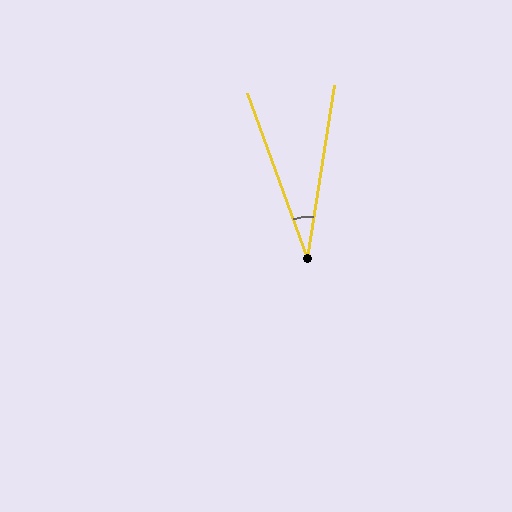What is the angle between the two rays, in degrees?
Approximately 29 degrees.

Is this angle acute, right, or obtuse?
It is acute.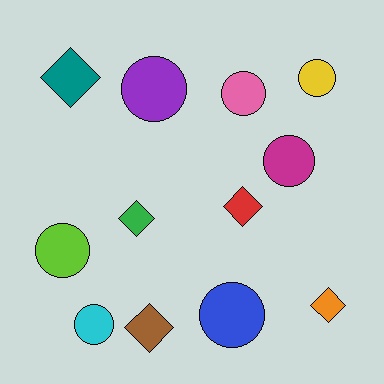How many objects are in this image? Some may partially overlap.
There are 12 objects.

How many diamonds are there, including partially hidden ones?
There are 5 diamonds.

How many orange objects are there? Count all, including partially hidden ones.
There is 1 orange object.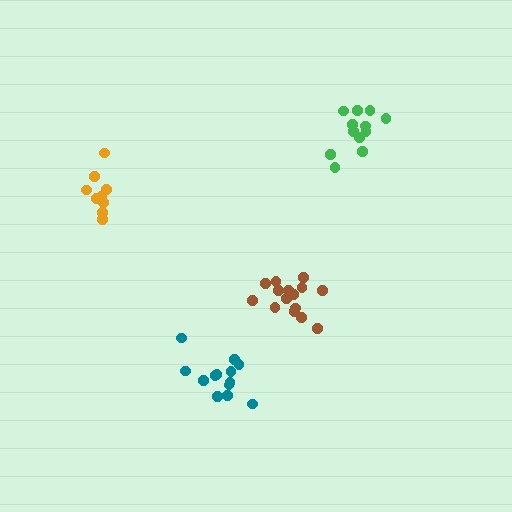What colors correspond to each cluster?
The clusters are colored: teal, green, brown, orange.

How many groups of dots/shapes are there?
There are 4 groups.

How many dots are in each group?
Group 1: 13 dots, Group 2: 12 dots, Group 3: 15 dots, Group 4: 10 dots (50 total).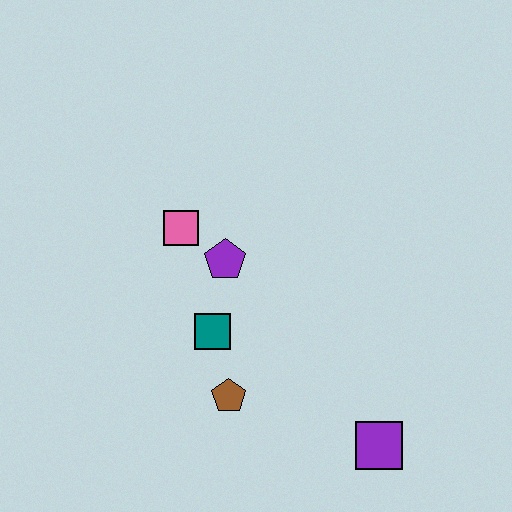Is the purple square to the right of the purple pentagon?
Yes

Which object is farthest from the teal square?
The purple square is farthest from the teal square.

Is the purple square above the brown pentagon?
No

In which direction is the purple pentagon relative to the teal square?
The purple pentagon is above the teal square.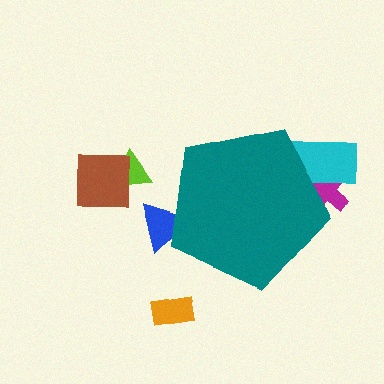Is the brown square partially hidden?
No, the brown square is fully visible.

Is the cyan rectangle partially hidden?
Yes, the cyan rectangle is partially hidden behind the teal pentagon.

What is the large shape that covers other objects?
A teal pentagon.